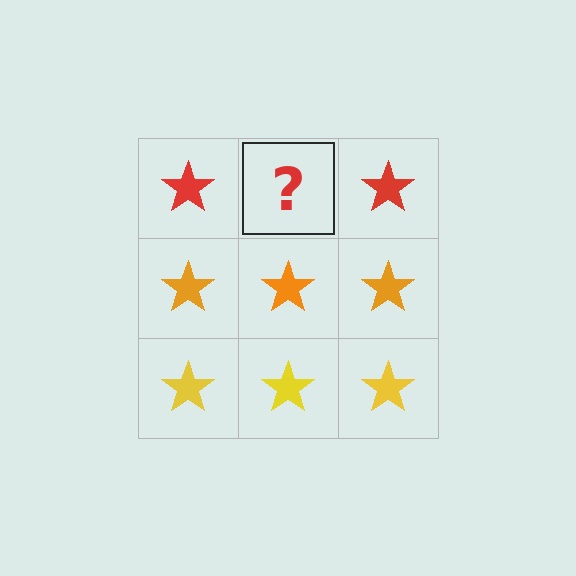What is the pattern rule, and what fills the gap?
The rule is that each row has a consistent color. The gap should be filled with a red star.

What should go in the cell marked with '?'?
The missing cell should contain a red star.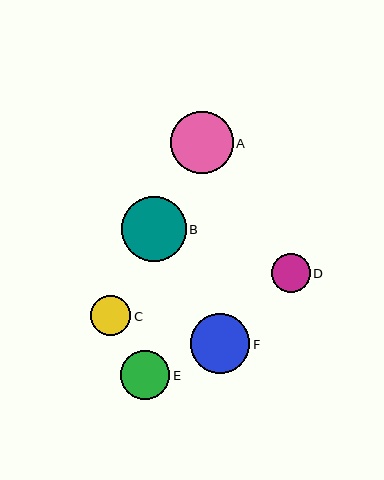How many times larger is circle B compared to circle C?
Circle B is approximately 1.6 times the size of circle C.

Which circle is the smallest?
Circle D is the smallest with a size of approximately 38 pixels.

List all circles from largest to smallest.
From largest to smallest: B, A, F, E, C, D.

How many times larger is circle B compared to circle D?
Circle B is approximately 1.7 times the size of circle D.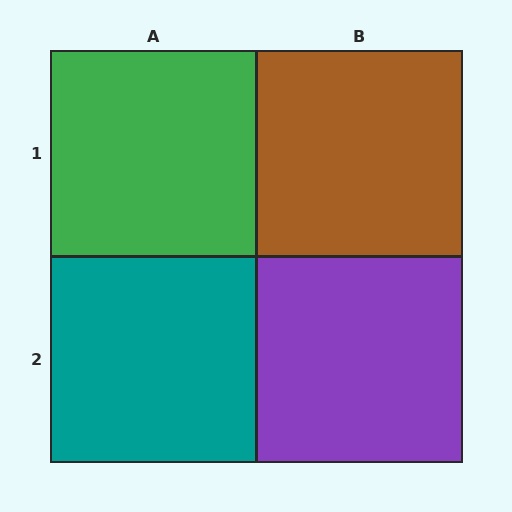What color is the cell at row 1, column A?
Green.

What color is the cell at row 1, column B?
Brown.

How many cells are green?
1 cell is green.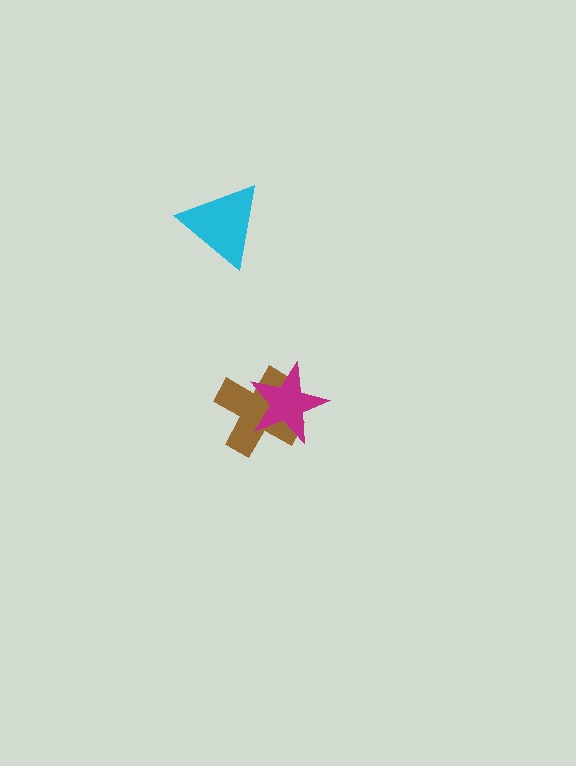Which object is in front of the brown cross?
The magenta star is in front of the brown cross.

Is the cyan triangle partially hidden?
No, no other shape covers it.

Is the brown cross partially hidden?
Yes, it is partially covered by another shape.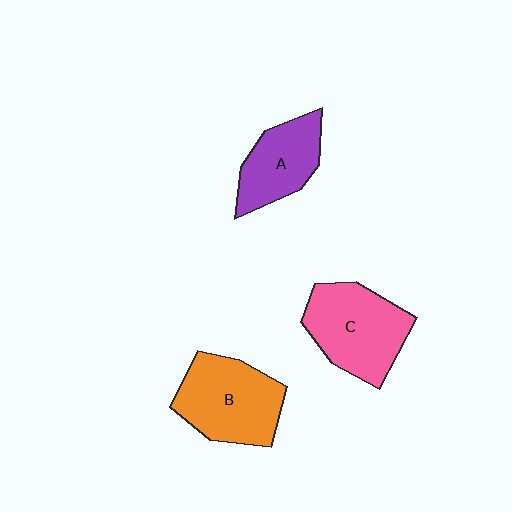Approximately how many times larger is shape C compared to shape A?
Approximately 1.4 times.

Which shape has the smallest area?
Shape A (purple).